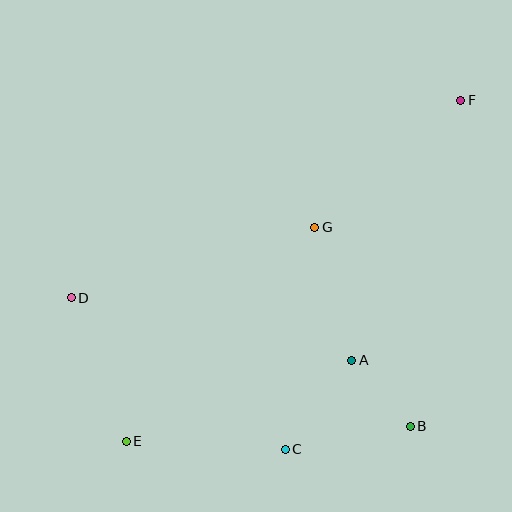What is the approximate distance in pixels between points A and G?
The distance between A and G is approximately 138 pixels.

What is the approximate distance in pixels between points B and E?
The distance between B and E is approximately 284 pixels.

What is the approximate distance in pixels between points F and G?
The distance between F and G is approximately 193 pixels.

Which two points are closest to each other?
Points A and B are closest to each other.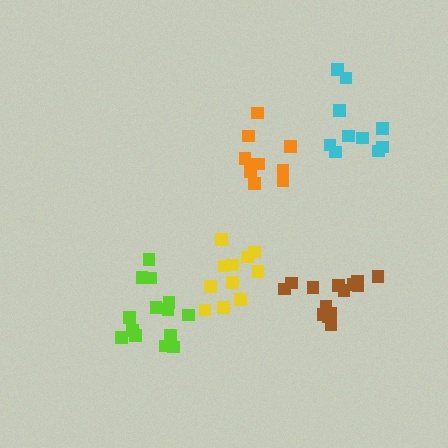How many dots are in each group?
Group 1: 10 dots, Group 2: 14 dots, Group 3: 11 dots, Group 4: 14 dots, Group 5: 10 dots (59 total).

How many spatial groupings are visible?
There are 5 spatial groupings.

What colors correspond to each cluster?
The clusters are colored: orange, lime, yellow, brown, cyan.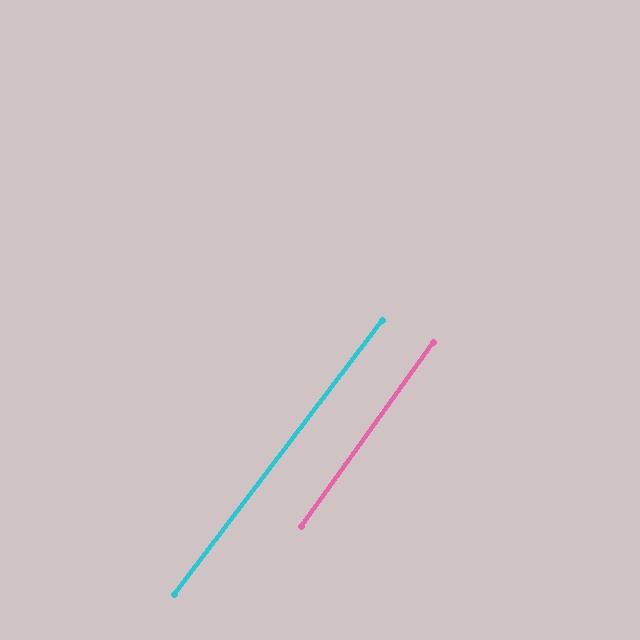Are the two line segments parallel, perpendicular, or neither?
Parallel — their directions differ by only 1.3°.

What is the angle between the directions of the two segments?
Approximately 1 degree.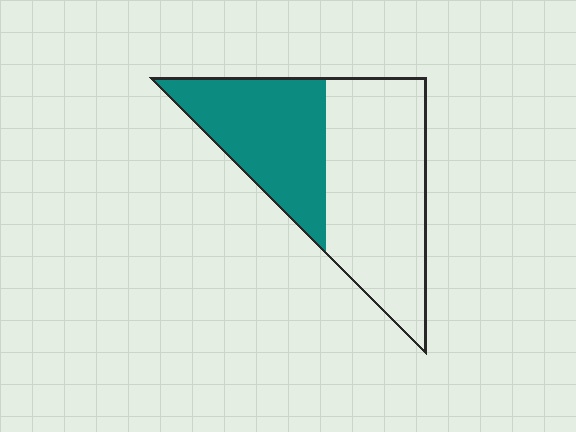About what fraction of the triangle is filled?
About two fifths (2/5).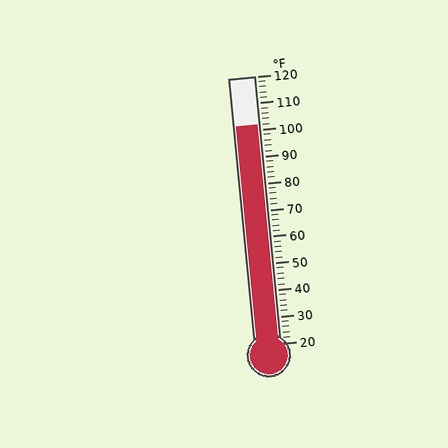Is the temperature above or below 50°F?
The temperature is above 50°F.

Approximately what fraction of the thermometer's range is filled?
The thermometer is filled to approximately 80% of its range.